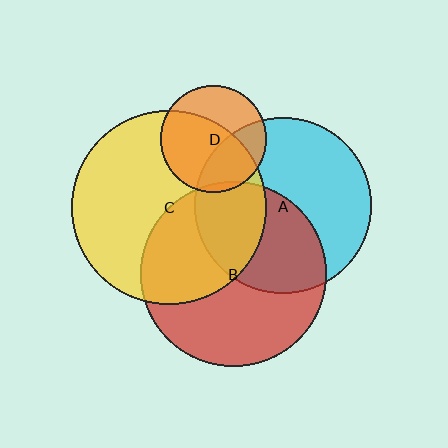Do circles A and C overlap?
Yes.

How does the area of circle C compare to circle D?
Approximately 3.3 times.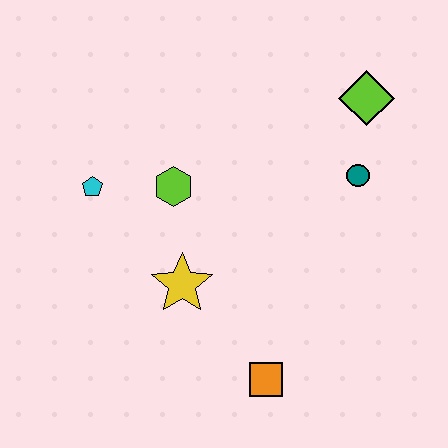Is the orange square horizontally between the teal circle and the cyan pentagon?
Yes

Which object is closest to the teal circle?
The lime diamond is closest to the teal circle.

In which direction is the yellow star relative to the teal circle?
The yellow star is to the left of the teal circle.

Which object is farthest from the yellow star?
The lime diamond is farthest from the yellow star.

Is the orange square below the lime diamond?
Yes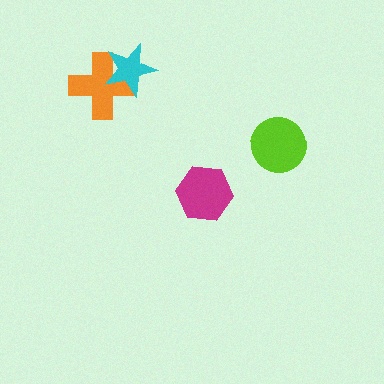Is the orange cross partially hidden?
Yes, it is partially covered by another shape.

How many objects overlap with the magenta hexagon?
0 objects overlap with the magenta hexagon.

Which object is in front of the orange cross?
The cyan star is in front of the orange cross.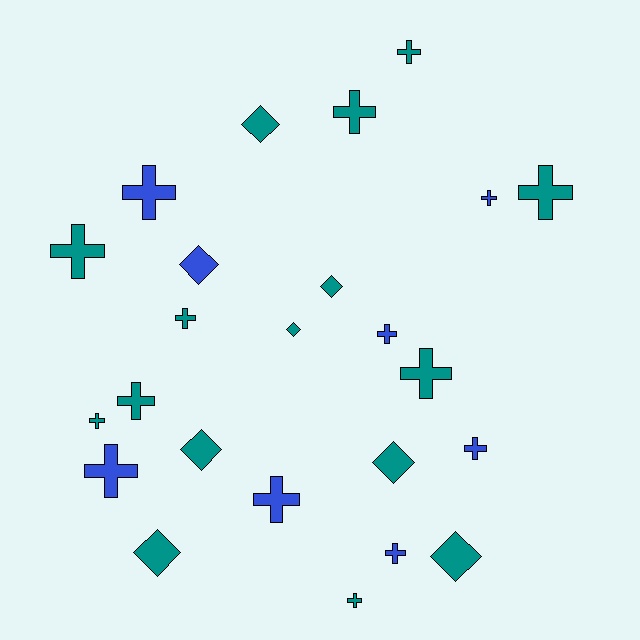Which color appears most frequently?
Teal, with 16 objects.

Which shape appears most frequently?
Cross, with 16 objects.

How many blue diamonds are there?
There is 1 blue diamond.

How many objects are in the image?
There are 24 objects.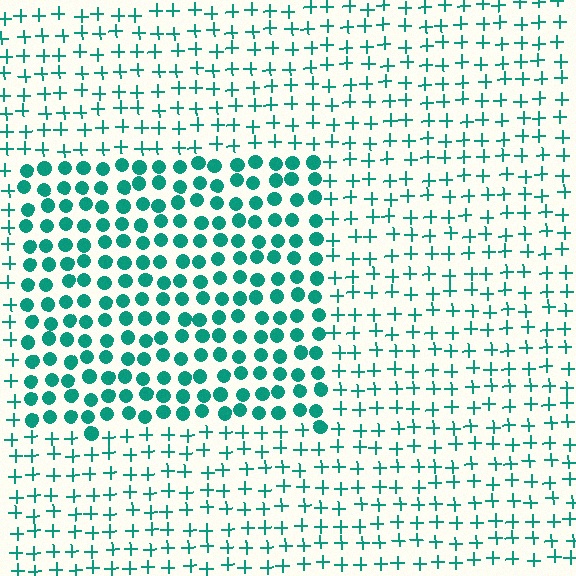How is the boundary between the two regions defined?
The boundary is defined by a change in element shape: circles inside vs. plus signs outside. All elements share the same color and spacing.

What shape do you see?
I see a rectangle.